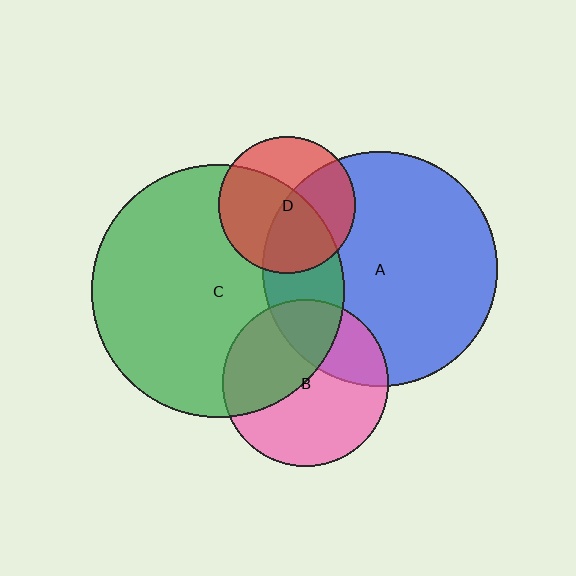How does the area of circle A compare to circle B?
Approximately 2.0 times.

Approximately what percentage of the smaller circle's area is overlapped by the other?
Approximately 40%.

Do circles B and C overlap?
Yes.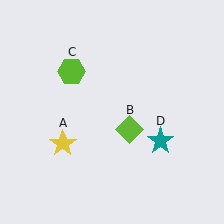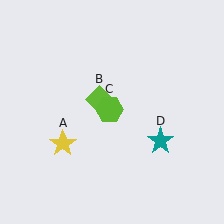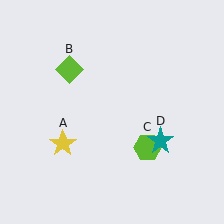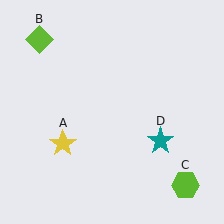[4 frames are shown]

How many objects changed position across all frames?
2 objects changed position: lime diamond (object B), lime hexagon (object C).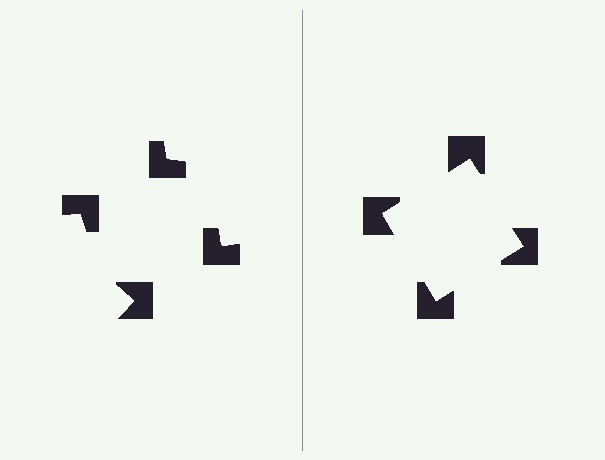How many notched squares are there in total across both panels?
8 — 4 on each side.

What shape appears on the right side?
An illusory square.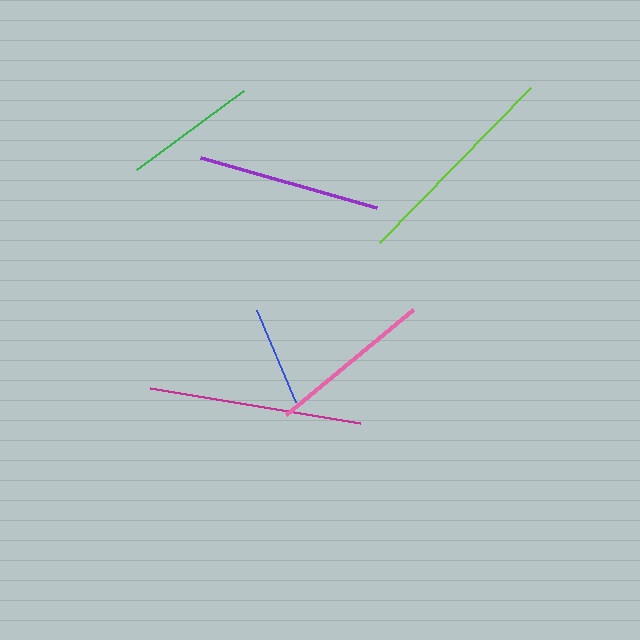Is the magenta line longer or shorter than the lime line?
The lime line is longer than the magenta line.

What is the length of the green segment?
The green segment is approximately 133 pixels long.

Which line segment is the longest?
The lime line is the longest at approximately 217 pixels.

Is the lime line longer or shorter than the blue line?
The lime line is longer than the blue line.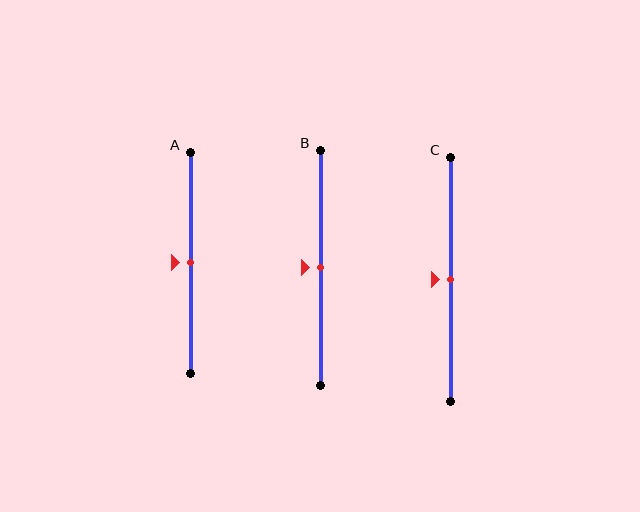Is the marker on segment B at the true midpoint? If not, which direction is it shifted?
Yes, the marker on segment B is at the true midpoint.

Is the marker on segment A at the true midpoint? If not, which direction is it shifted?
Yes, the marker on segment A is at the true midpoint.